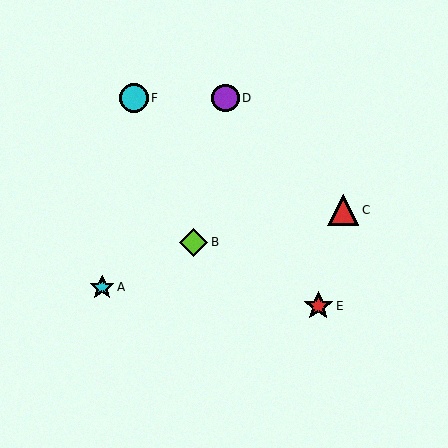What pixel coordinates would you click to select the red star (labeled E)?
Click at (318, 306) to select the red star E.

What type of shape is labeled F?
Shape F is a cyan circle.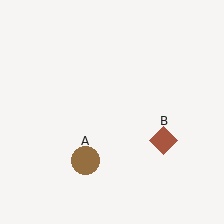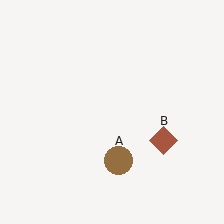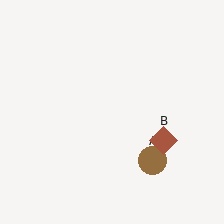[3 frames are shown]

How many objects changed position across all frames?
1 object changed position: brown circle (object A).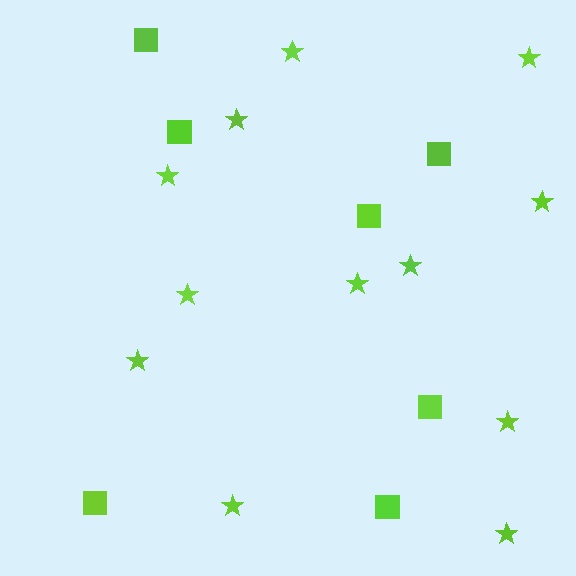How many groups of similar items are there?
There are 2 groups: one group of stars (12) and one group of squares (7).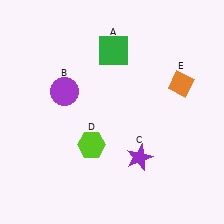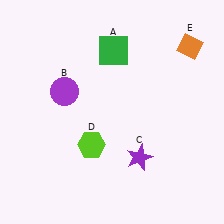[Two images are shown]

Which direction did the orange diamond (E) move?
The orange diamond (E) moved up.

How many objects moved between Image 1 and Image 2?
1 object moved between the two images.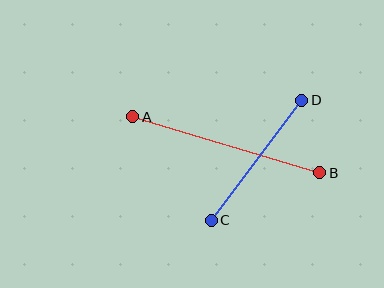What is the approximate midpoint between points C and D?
The midpoint is at approximately (256, 160) pixels.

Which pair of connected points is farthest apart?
Points A and B are farthest apart.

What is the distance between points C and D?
The distance is approximately 151 pixels.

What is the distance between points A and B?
The distance is approximately 195 pixels.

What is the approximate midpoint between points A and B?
The midpoint is at approximately (226, 145) pixels.